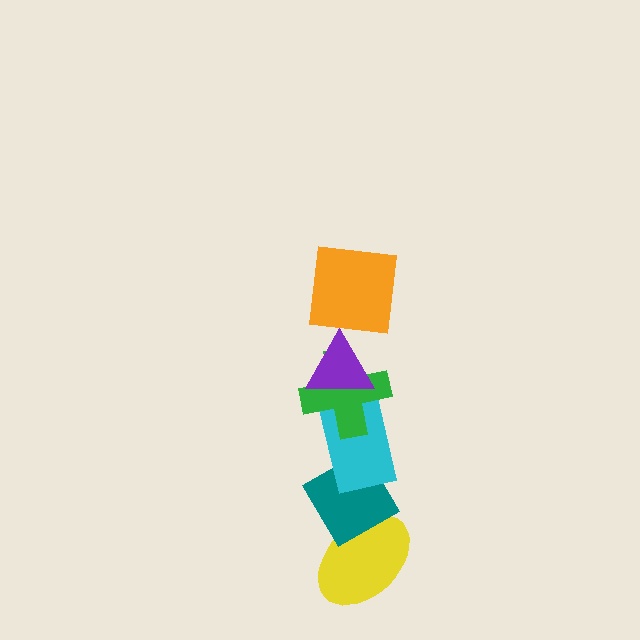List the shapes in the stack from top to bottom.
From top to bottom: the orange square, the purple triangle, the green cross, the cyan rectangle, the teal diamond, the yellow ellipse.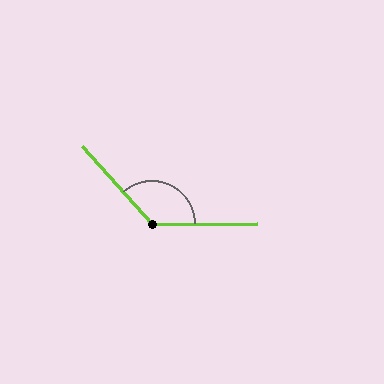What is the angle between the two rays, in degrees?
Approximately 131 degrees.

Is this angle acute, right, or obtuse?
It is obtuse.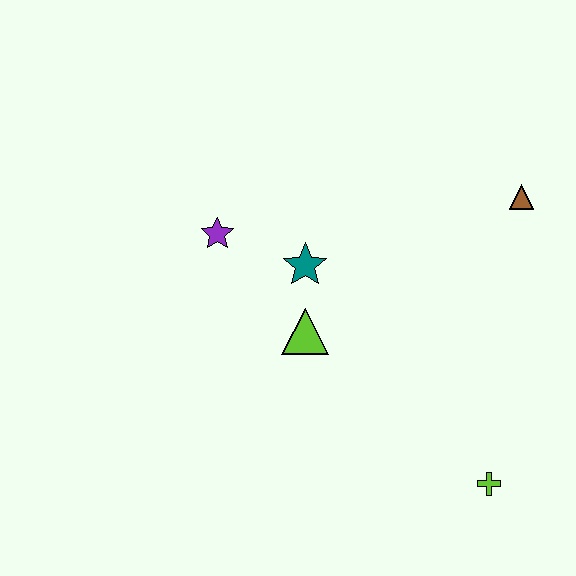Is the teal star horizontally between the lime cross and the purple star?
Yes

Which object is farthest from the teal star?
The lime cross is farthest from the teal star.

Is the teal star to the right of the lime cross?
No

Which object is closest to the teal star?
The lime triangle is closest to the teal star.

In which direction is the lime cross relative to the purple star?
The lime cross is to the right of the purple star.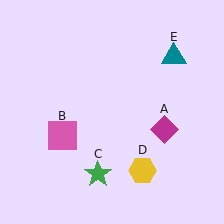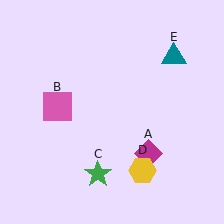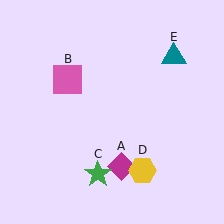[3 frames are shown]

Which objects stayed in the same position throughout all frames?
Green star (object C) and yellow hexagon (object D) and teal triangle (object E) remained stationary.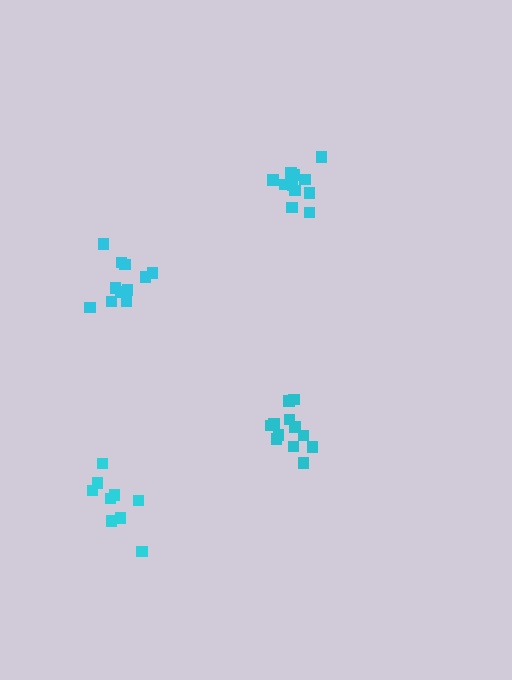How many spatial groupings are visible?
There are 4 spatial groupings.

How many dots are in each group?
Group 1: 9 dots, Group 2: 12 dots, Group 3: 11 dots, Group 4: 11 dots (43 total).